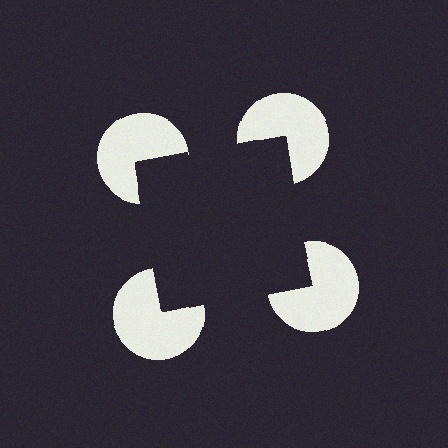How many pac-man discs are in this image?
There are 4 — one at each vertex of the illusory square.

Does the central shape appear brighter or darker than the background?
It typically appears slightly darker than the background, even though no actual brightness change is drawn.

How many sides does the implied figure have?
4 sides.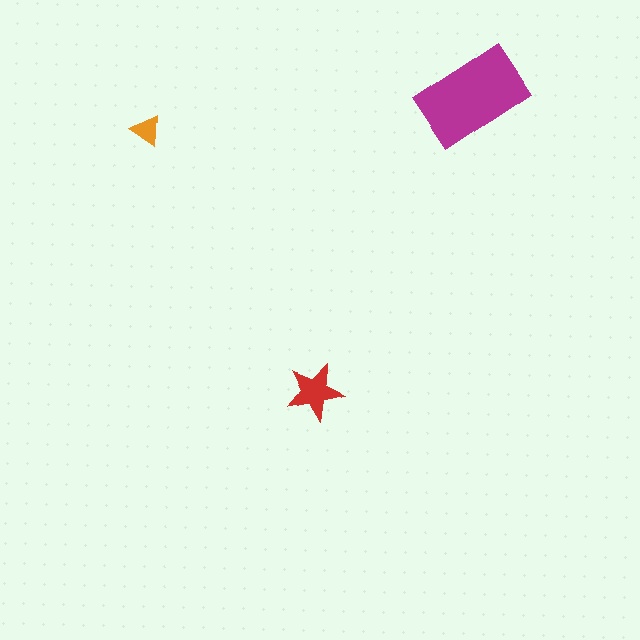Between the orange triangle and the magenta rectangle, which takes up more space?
The magenta rectangle.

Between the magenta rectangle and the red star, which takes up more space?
The magenta rectangle.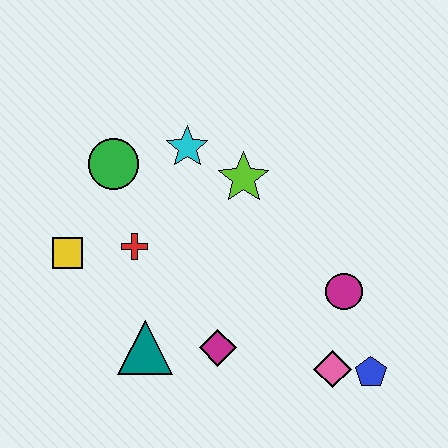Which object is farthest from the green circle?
The blue pentagon is farthest from the green circle.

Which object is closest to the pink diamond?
The blue pentagon is closest to the pink diamond.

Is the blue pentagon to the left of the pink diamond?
No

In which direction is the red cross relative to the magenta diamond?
The red cross is above the magenta diamond.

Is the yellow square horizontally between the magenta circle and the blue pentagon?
No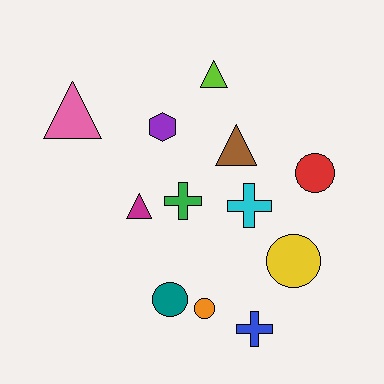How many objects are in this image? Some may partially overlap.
There are 12 objects.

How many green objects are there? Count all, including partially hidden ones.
There is 1 green object.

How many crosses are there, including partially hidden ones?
There are 3 crosses.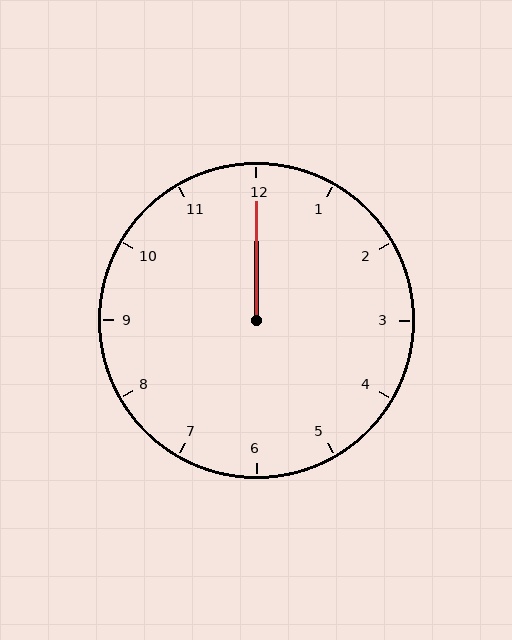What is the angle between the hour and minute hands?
Approximately 0 degrees.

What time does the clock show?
12:00.